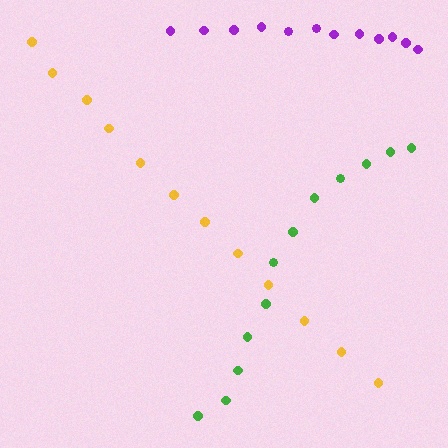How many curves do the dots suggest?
There are 3 distinct paths.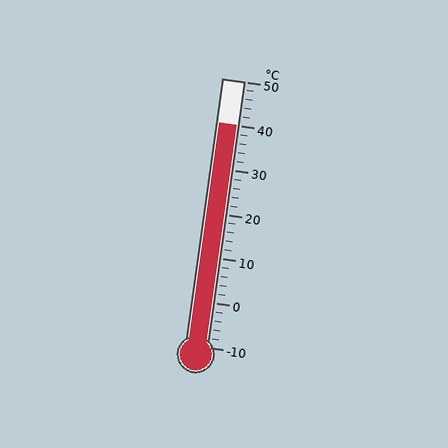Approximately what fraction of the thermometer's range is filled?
The thermometer is filled to approximately 85% of its range.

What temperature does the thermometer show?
The thermometer shows approximately 40°C.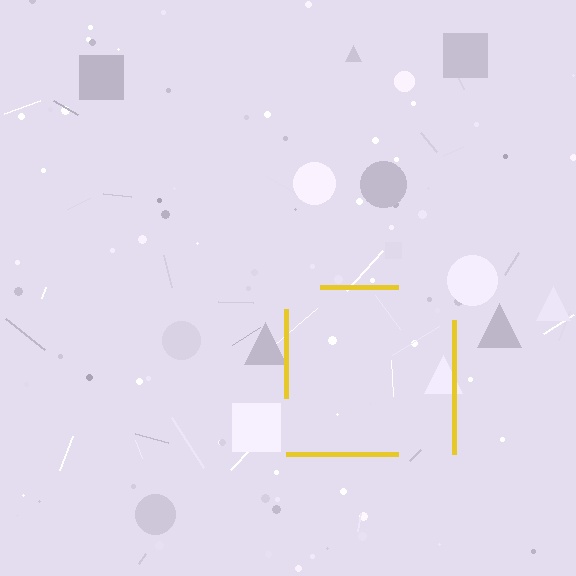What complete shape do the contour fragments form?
The contour fragments form a square.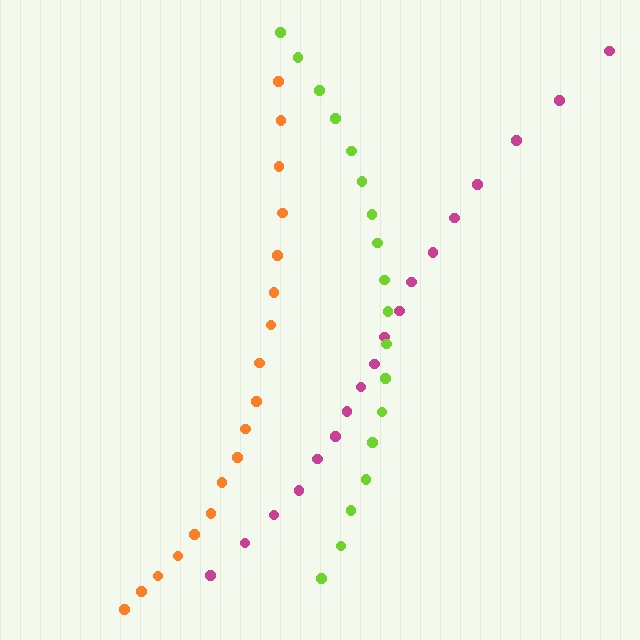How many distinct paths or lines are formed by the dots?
There are 3 distinct paths.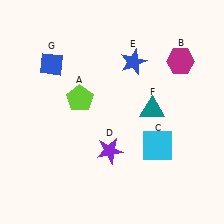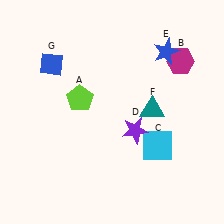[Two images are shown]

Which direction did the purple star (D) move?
The purple star (D) moved right.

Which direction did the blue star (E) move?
The blue star (E) moved right.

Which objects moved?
The objects that moved are: the purple star (D), the blue star (E).